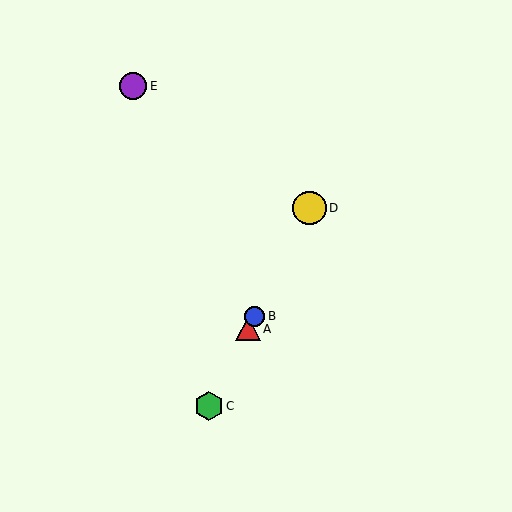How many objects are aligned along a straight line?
4 objects (A, B, C, D) are aligned along a straight line.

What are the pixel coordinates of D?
Object D is at (310, 208).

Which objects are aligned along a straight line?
Objects A, B, C, D are aligned along a straight line.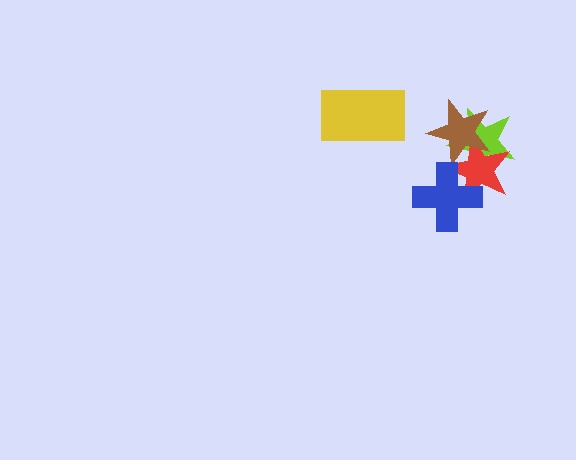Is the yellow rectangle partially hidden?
No, no other shape covers it.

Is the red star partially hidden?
Yes, it is partially covered by another shape.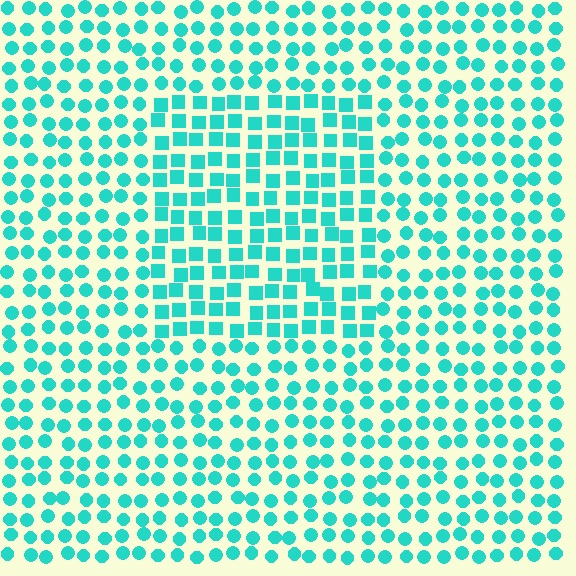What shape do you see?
I see a rectangle.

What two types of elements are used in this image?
The image uses squares inside the rectangle region and circles outside it.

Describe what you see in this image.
The image is filled with small cyan elements arranged in a uniform grid. A rectangle-shaped region contains squares, while the surrounding area contains circles. The boundary is defined purely by the change in element shape.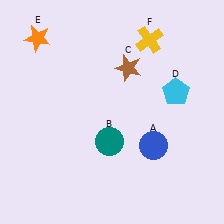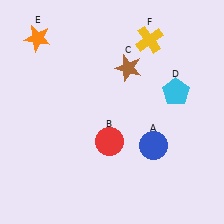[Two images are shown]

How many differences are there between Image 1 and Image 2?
There is 1 difference between the two images.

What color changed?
The circle (B) changed from teal in Image 1 to red in Image 2.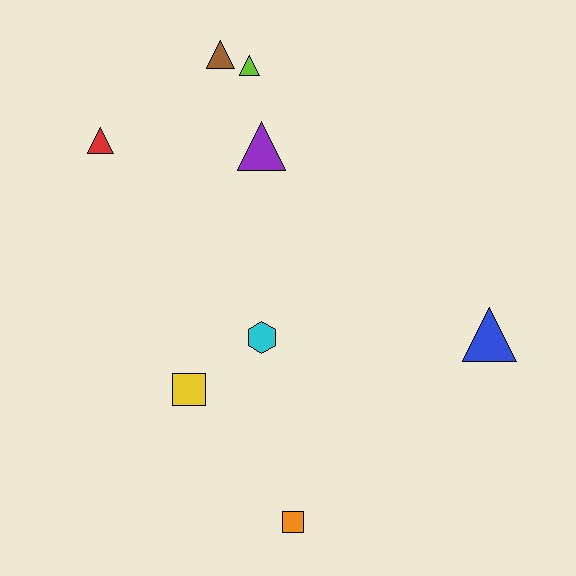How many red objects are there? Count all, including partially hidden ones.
There is 1 red object.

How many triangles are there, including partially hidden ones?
There are 5 triangles.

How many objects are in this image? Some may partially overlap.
There are 8 objects.